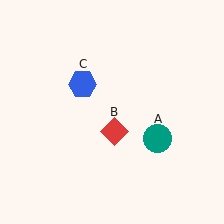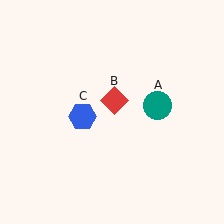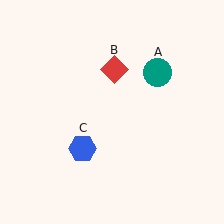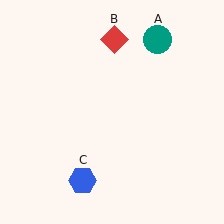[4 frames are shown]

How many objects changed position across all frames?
3 objects changed position: teal circle (object A), red diamond (object B), blue hexagon (object C).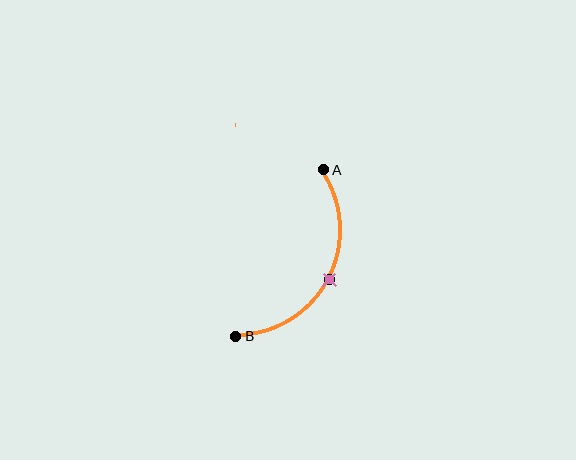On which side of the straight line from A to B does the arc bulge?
The arc bulges to the right of the straight line connecting A and B.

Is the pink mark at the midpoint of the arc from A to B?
Yes. The pink mark lies on the arc at equal arc-length from both A and B — it is the arc midpoint.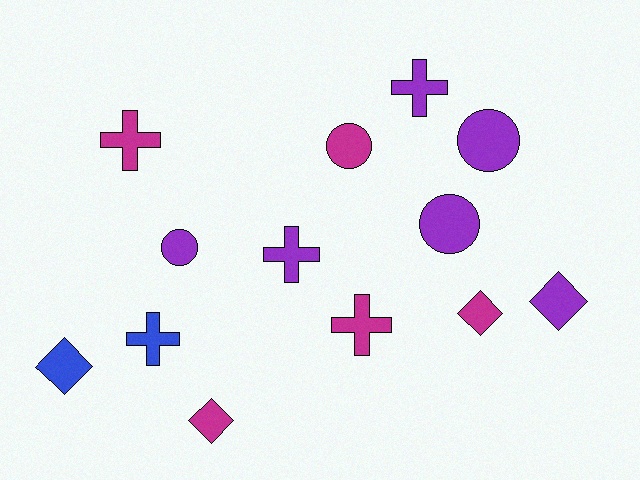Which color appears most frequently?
Purple, with 6 objects.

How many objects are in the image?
There are 13 objects.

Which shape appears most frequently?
Cross, with 5 objects.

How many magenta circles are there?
There is 1 magenta circle.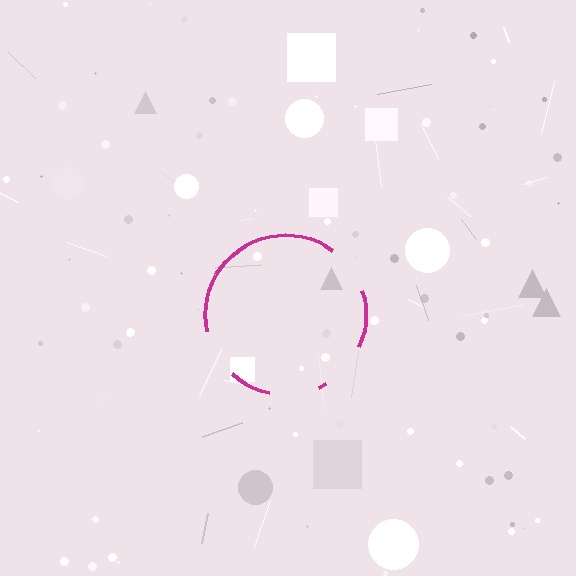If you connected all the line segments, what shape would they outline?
They would outline a circle.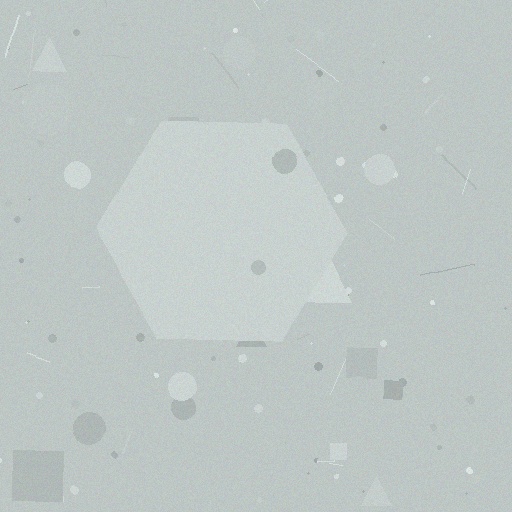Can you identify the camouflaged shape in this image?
The camouflaged shape is a hexagon.